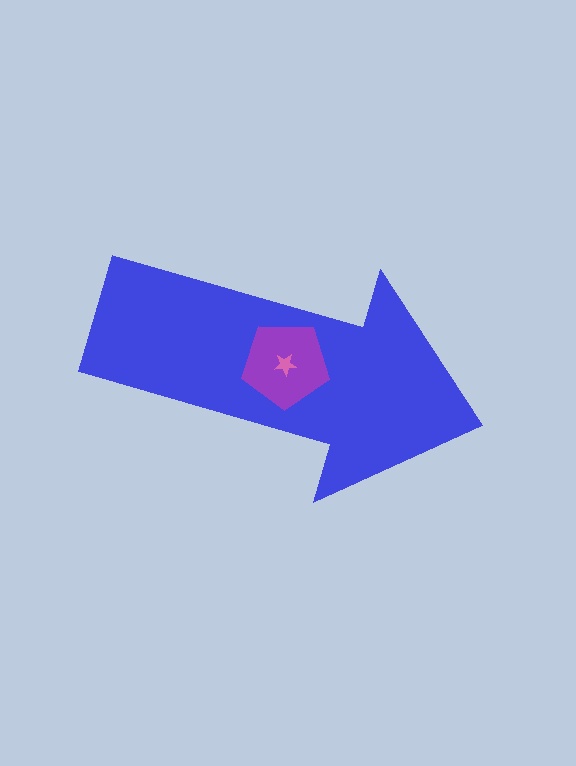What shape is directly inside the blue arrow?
The purple pentagon.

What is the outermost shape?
The blue arrow.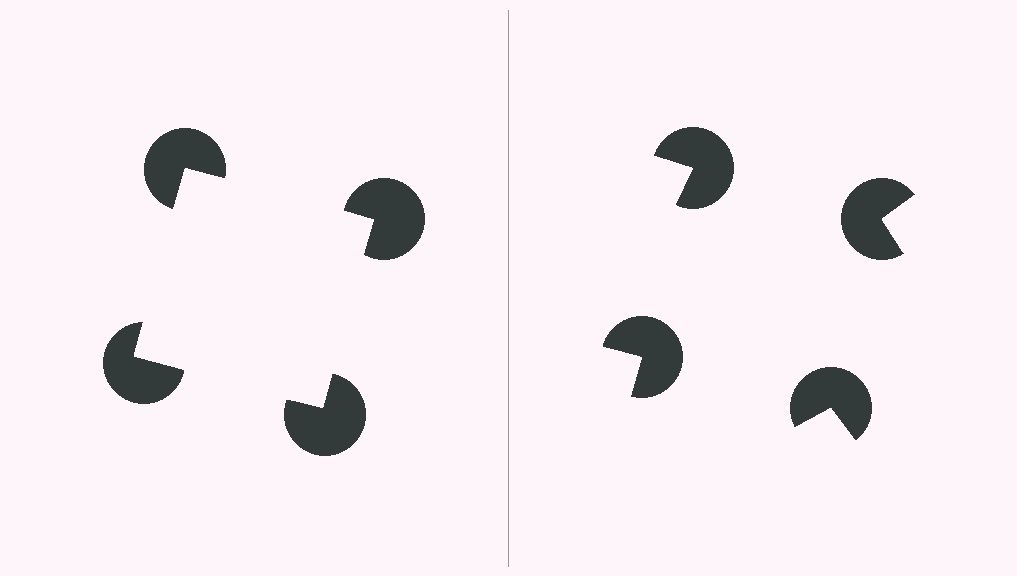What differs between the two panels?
The pac-man discs are positioned identically on both sides; only the wedge orientations differ. On the left they align to a square; on the right they are misaligned.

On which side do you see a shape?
An illusory square appears on the left side. On the right side the wedge cuts are rotated, so no coherent shape forms.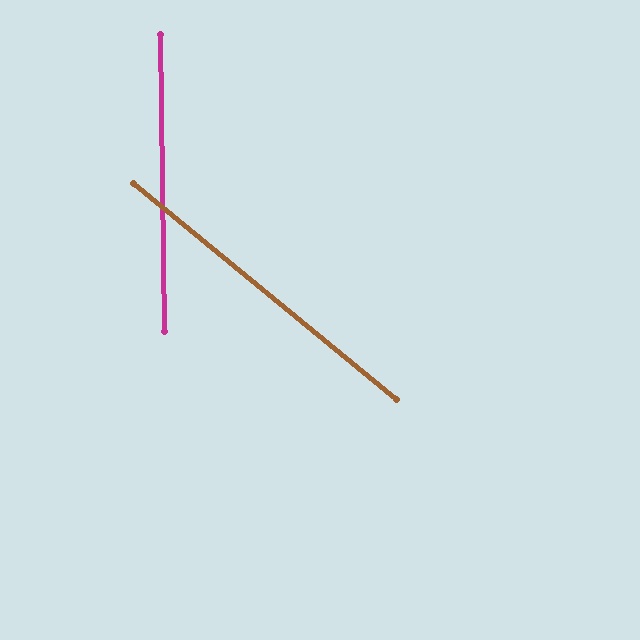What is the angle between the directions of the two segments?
Approximately 50 degrees.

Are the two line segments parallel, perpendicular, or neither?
Neither parallel nor perpendicular — they differ by about 50°.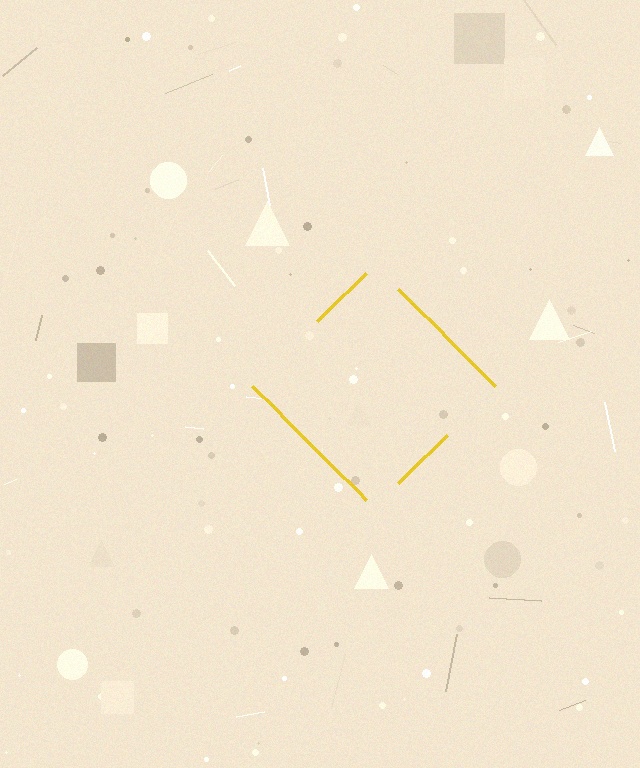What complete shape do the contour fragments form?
The contour fragments form a diamond.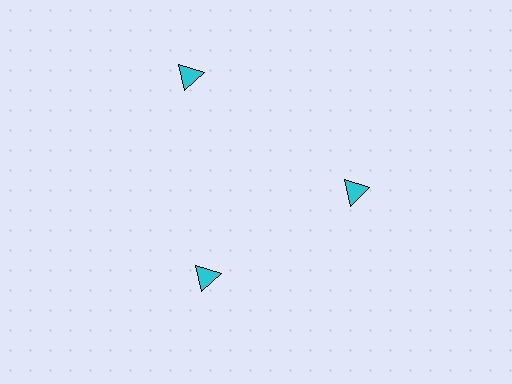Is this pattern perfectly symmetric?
No. The 3 cyan triangles are arranged in a ring, but one element near the 11 o'clock position is pushed outward from the center, breaking the 3-fold rotational symmetry.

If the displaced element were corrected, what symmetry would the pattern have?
It would have 3-fold rotational symmetry — the pattern would map onto itself every 120 degrees.